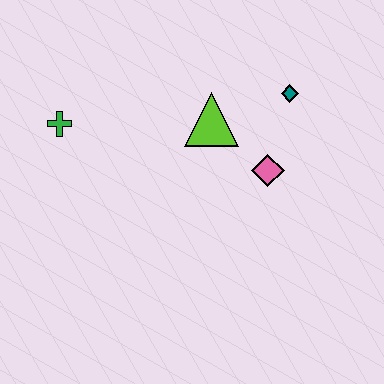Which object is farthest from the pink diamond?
The green cross is farthest from the pink diamond.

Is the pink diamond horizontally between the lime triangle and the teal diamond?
Yes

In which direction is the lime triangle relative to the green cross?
The lime triangle is to the right of the green cross.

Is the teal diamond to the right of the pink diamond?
Yes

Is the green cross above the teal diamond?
No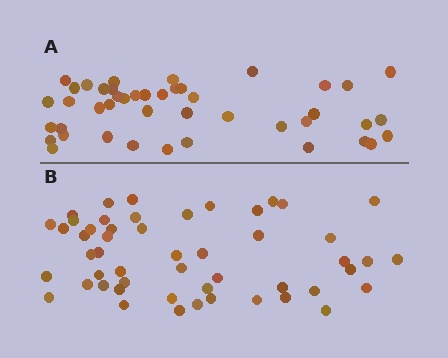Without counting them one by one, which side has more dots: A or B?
Region B (the bottom region) has more dots.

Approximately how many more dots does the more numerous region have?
Region B has roughly 8 or so more dots than region A.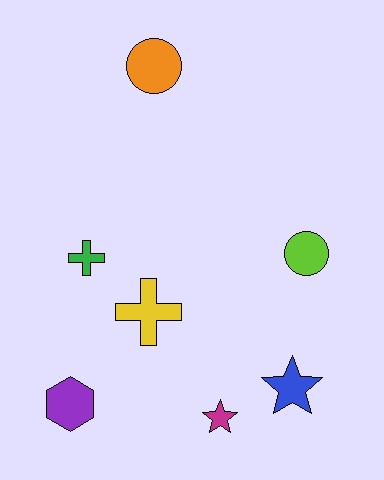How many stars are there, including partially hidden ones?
There are 2 stars.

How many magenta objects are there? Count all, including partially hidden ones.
There is 1 magenta object.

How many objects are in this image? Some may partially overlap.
There are 7 objects.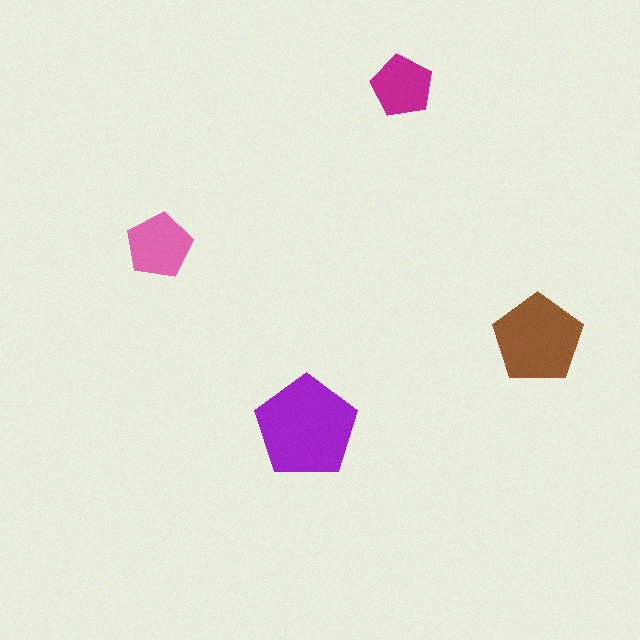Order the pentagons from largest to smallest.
the purple one, the brown one, the pink one, the magenta one.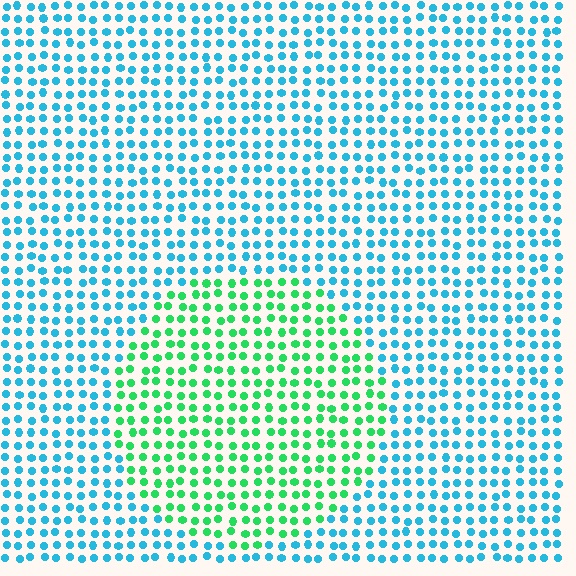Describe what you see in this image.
The image is filled with small cyan elements in a uniform arrangement. A circle-shaped region is visible where the elements are tinted to a slightly different hue, forming a subtle color boundary.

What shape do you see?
I see a circle.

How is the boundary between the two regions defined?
The boundary is defined purely by a slight shift in hue (about 54 degrees). Spacing, size, and orientation are identical on both sides.